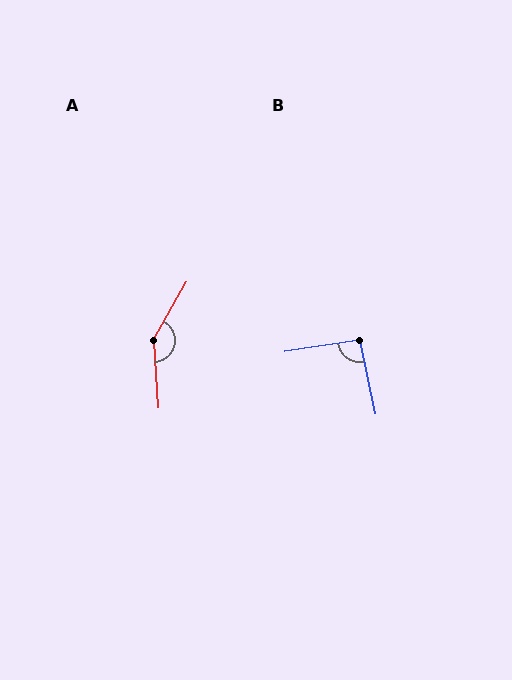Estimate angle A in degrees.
Approximately 147 degrees.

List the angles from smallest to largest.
B (93°), A (147°).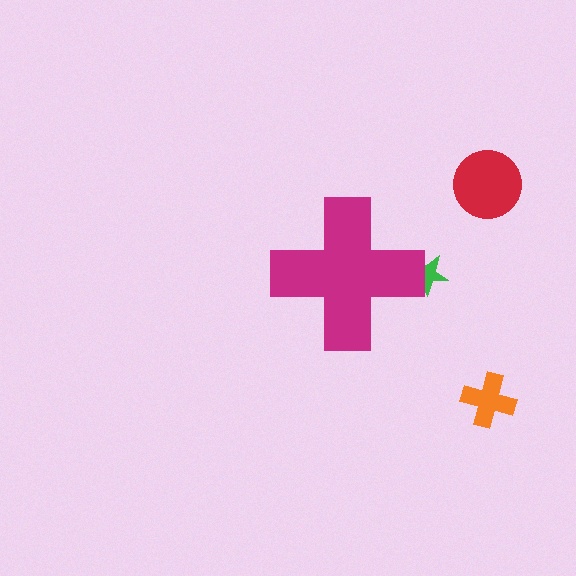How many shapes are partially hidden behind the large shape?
1 shape is partially hidden.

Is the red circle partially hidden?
No, the red circle is fully visible.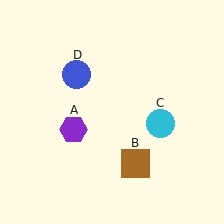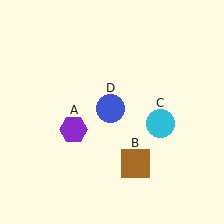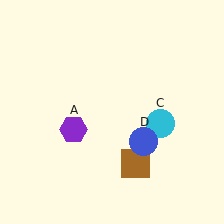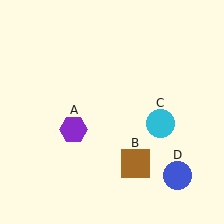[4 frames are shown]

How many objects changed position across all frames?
1 object changed position: blue circle (object D).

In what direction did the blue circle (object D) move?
The blue circle (object D) moved down and to the right.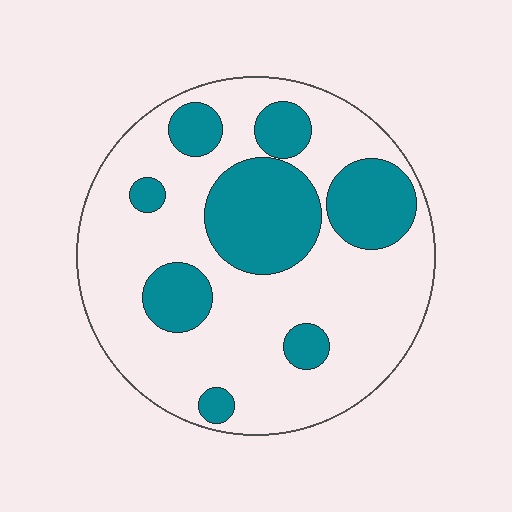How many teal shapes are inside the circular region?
8.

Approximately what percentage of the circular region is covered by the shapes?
Approximately 30%.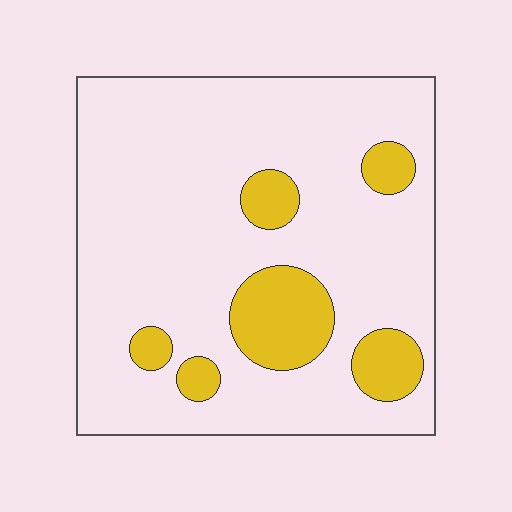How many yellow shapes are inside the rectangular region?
6.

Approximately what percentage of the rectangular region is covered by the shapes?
Approximately 15%.